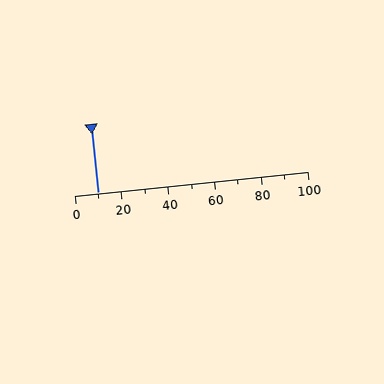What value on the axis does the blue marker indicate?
The marker indicates approximately 10.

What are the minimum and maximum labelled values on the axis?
The axis runs from 0 to 100.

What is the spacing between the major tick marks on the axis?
The major ticks are spaced 20 apart.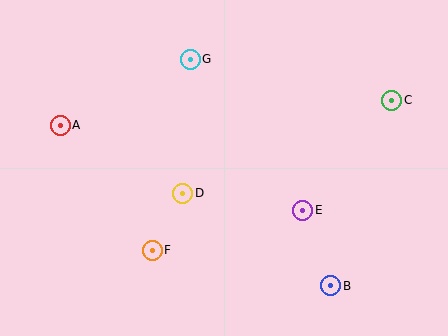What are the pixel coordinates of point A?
Point A is at (60, 125).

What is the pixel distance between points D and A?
The distance between D and A is 140 pixels.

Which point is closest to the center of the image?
Point D at (183, 193) is closest to the center.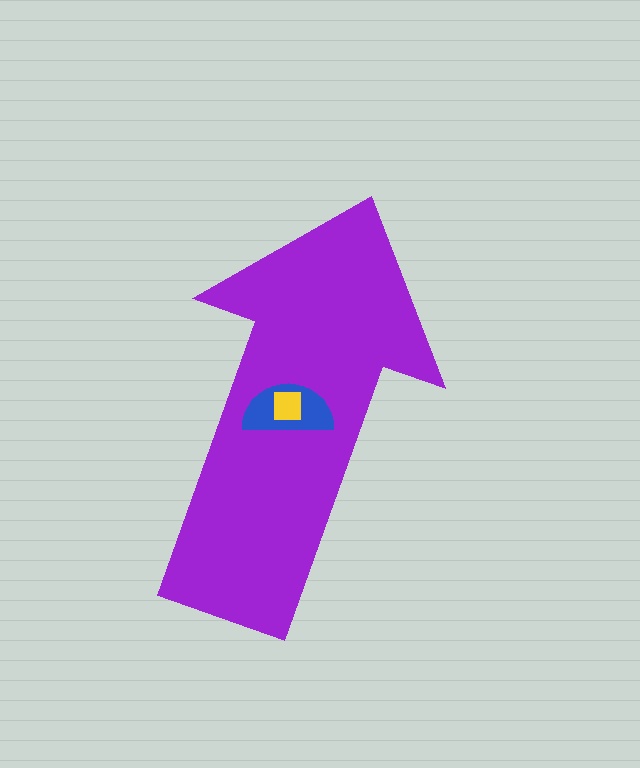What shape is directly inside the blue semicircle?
The yellow square.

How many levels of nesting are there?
3.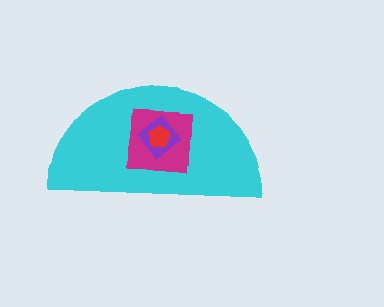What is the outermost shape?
The cyan semicircle.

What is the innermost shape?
The red pentagon.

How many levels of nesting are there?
4.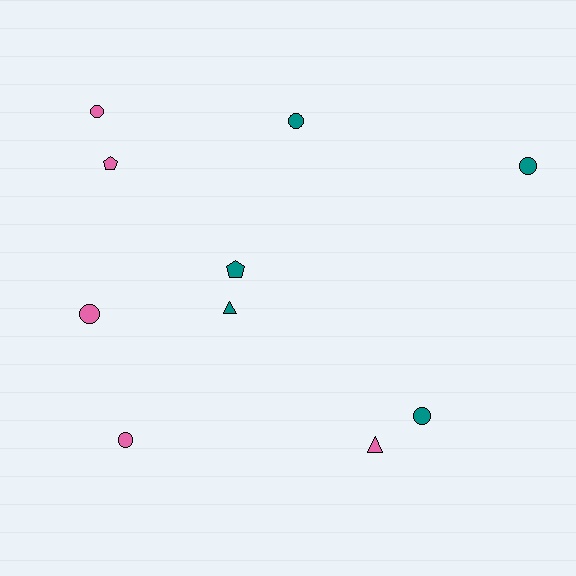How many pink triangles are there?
There is 1 pink triangle.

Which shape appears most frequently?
Circle, with 6 objects.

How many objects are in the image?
There are 10 objects.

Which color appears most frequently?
Pink, with 5 objects.